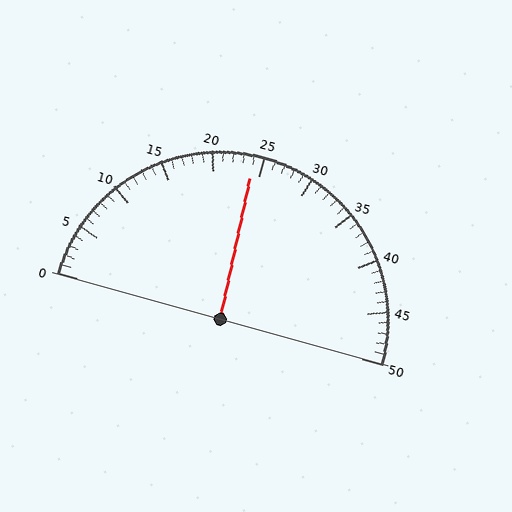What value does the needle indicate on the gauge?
The needle indicates approximately 24.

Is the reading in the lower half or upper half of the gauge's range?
The reading is in the lower half of the range (0 to 50).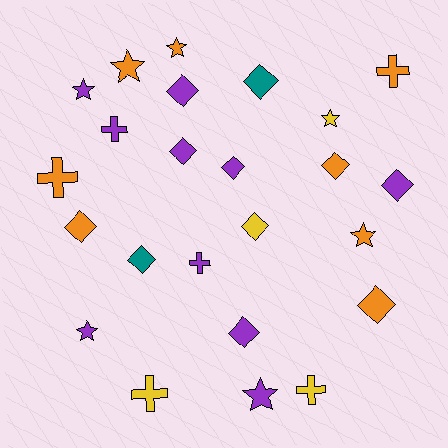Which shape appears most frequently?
Diamond, with 11 objects.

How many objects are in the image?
There are 24 objects.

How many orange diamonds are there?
There are 3 orange diamonds.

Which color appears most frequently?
Purple, with 10 objects.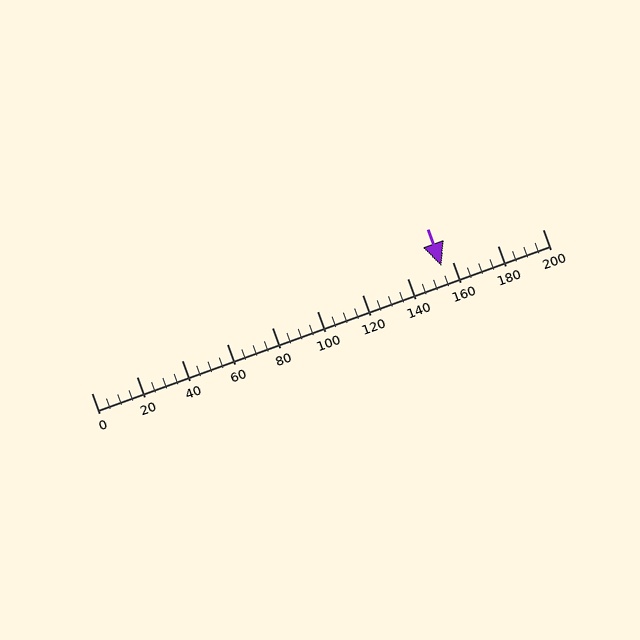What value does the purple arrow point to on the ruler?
The purple arrow points to approximately 155.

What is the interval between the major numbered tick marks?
The major tick marks are spaced 20 units apart.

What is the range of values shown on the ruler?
The ruler shows values from 0 to 200.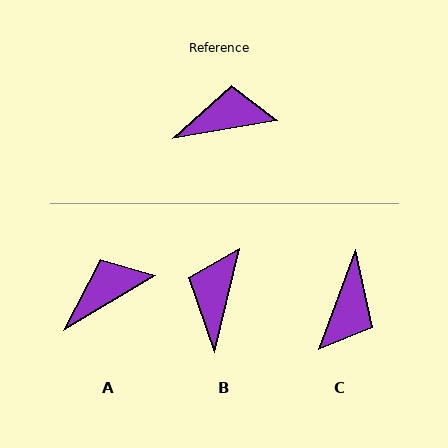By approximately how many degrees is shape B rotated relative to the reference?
Approximately 68 degrees counter-clockwise.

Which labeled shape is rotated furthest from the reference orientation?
C, about 119 degrees away.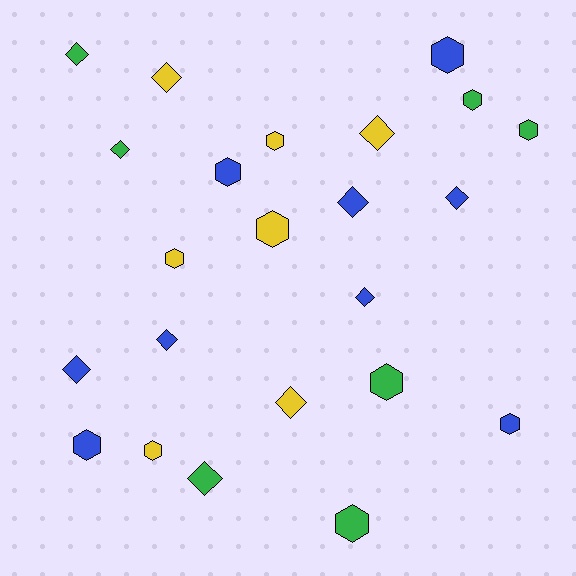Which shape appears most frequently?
Hexagon, with 12 objects.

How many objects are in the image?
There are 23 objects.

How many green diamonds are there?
There are 3 green diamonds.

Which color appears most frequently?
Blue, with 9 objects.